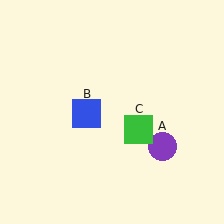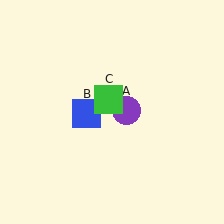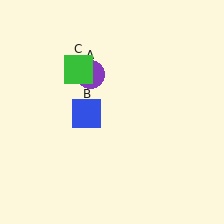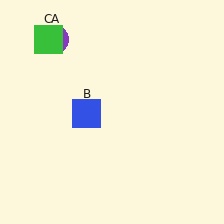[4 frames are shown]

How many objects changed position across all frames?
2 objects changed position: purple circle (object A), green square (object C).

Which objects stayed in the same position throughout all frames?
Blue square (object B) remained stationary.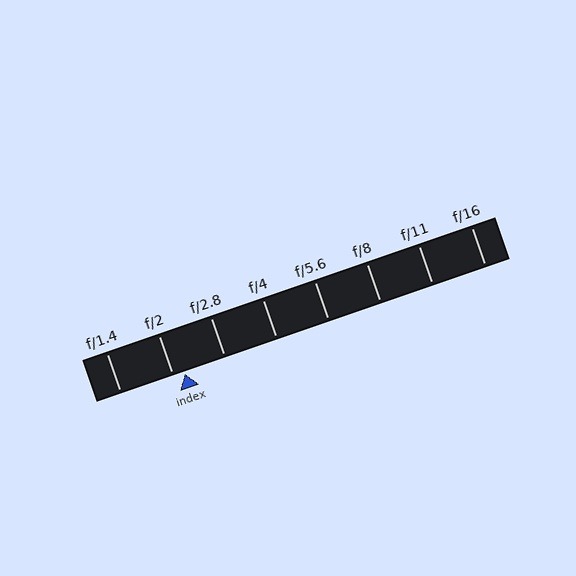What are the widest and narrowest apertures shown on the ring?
The widest aperture shown is f/1.4 and the narrowest is f/16.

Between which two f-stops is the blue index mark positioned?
The index mark is between f/2 and f/2.8.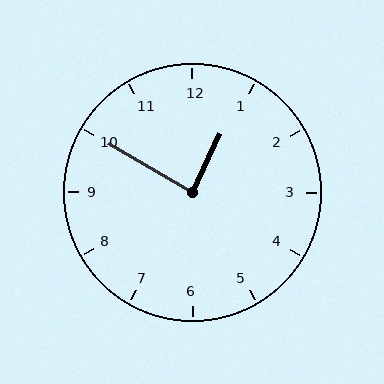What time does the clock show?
12:50.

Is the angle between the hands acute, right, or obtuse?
It is right.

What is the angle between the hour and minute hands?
Approximately 85 degrees.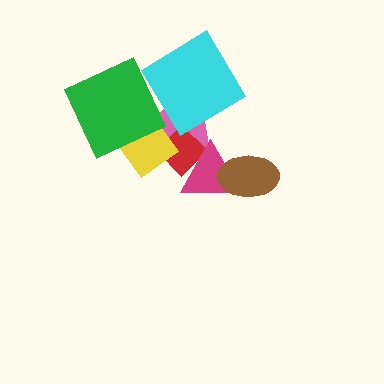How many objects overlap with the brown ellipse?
1 object overlaps with the brown ellipse.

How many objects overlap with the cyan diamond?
1 object overlaps with the cyan diamond.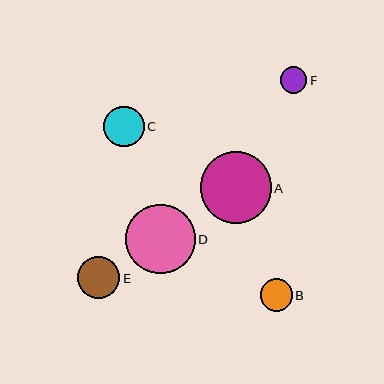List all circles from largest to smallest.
From largest to smallest: A, D, E, C, B, F.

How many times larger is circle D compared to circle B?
Circle D is approximately 2.2 times the size of circle B.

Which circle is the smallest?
Circle F is the smallest with a size of approximately 27 pixels.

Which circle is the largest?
Circle A is the largest with a size of approximately 71 pixels.